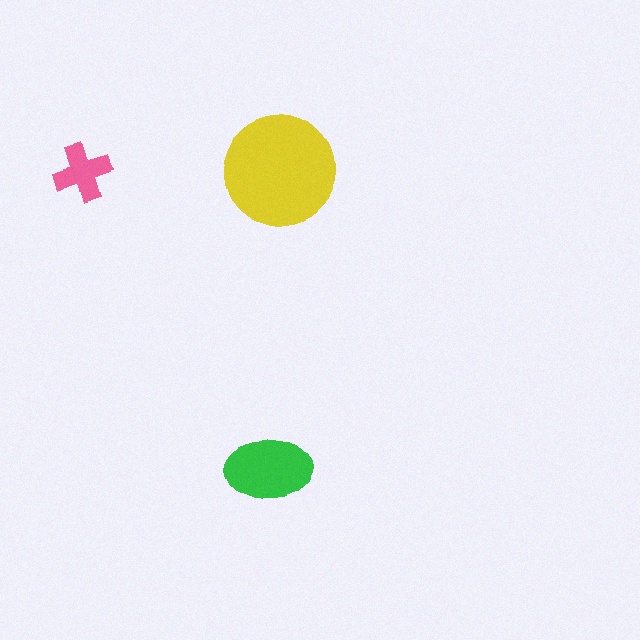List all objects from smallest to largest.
The pink cross, the green ellipse, the yellow circle.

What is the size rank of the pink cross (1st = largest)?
3rd.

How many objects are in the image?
There are 3 objects in the image.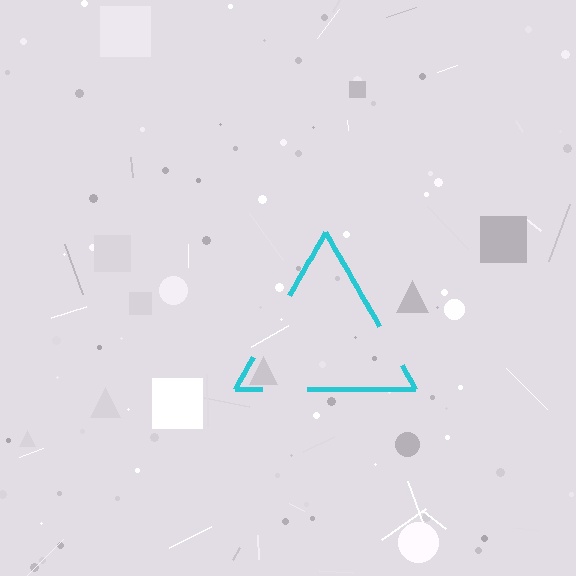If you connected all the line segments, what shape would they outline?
They would outline a triangle.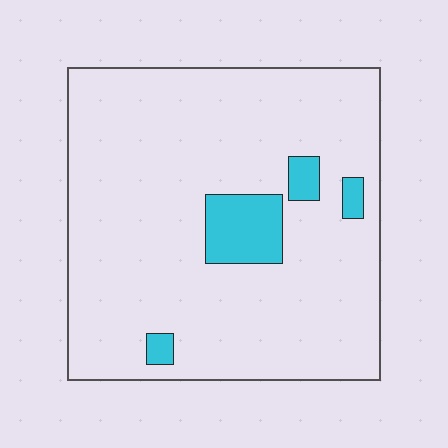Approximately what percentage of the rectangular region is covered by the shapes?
Approximately 10%.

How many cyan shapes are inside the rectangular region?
4.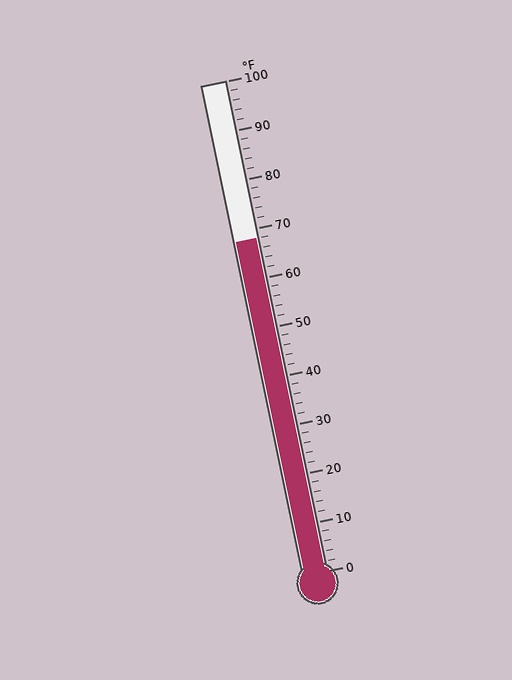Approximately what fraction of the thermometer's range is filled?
The thermometer is filled to approximately 70% of its range.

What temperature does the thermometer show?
The thermometer shows approximately 68°F.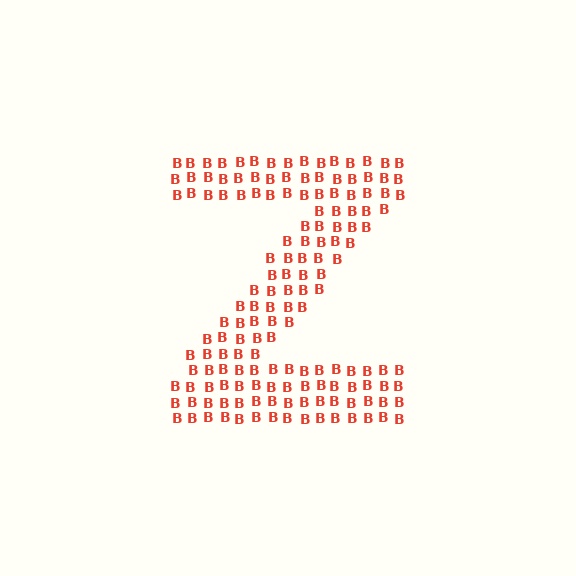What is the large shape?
The large shape is the letter Z.